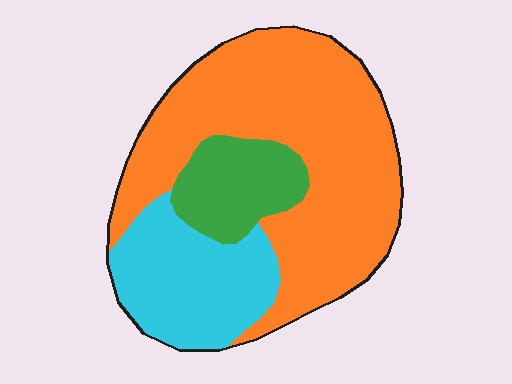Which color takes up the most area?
Orange, at roughly 60%.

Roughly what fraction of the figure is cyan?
Cyan takes up less than a quarter of the figure.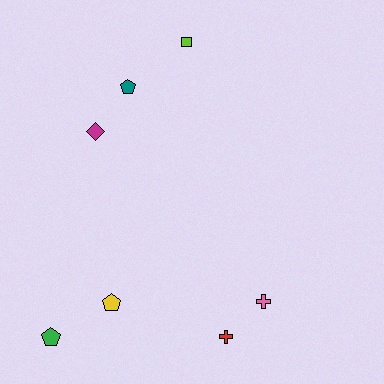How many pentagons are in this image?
There are 3 pentagons.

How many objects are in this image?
There are 7 objects.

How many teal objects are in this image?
There is 1 teal object.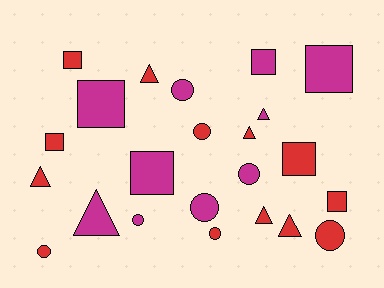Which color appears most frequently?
Red, with 13 objects.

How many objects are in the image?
There are 23 objects.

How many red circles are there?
There are 4 red circles.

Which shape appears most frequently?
Circle, with 8 objects.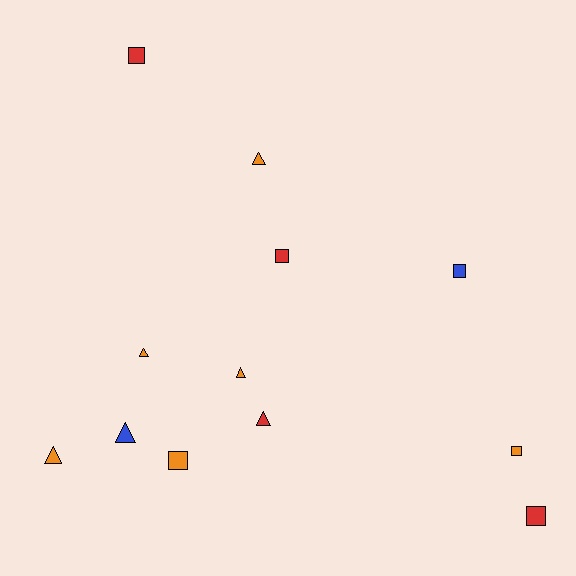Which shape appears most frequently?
Square, with 6 objects.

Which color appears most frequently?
Orange, with 6 objects.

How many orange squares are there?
There are 2 orange squares.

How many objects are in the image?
There are 12 objects.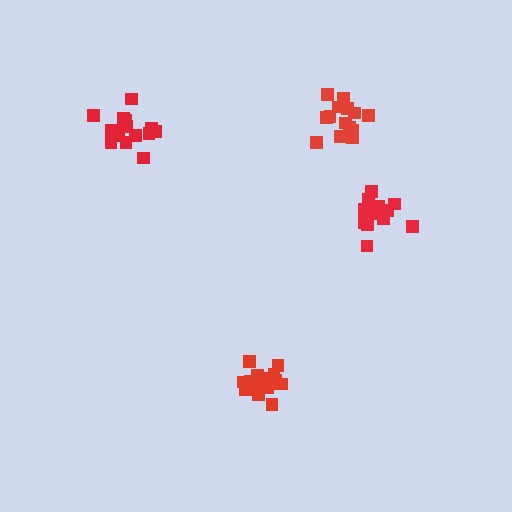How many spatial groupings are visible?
There are 4 spatial groupings.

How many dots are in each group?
Group 1: 13 dots, Group 2: 14 dots, Group 3: 15 dots, Group 4: 17 dots (59 total).